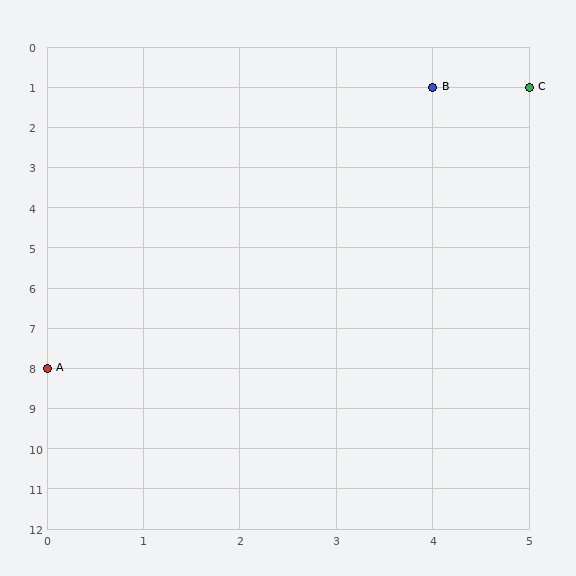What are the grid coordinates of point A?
Point A is at grid coordinates (0, 8).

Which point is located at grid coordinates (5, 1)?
Point C is at (5, 1).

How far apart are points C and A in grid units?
Points C and A are 5 columns and 7 rows apart (about 8.6 grid units diagonally).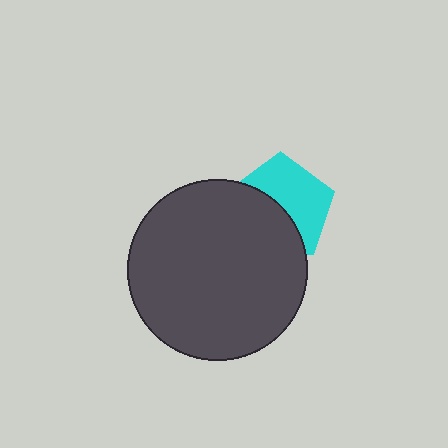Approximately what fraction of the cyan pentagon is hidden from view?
Roughly 48% of the cyan pentagon is hidden behind the dark gray circle.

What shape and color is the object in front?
The object in front is a dark gray circle.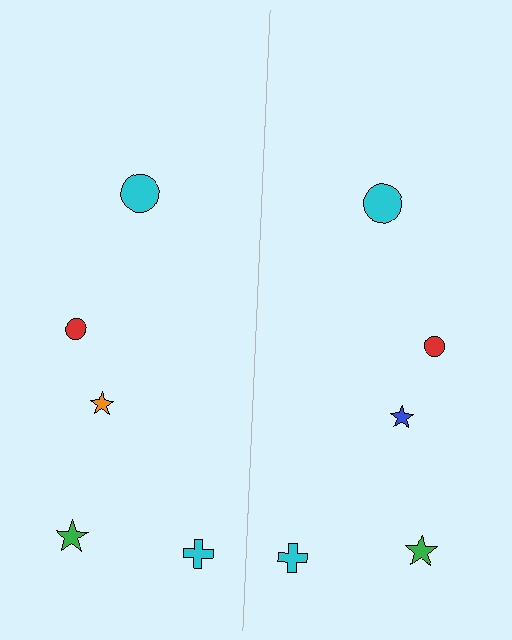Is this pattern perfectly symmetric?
No, the pattern is not perfectly symmetric. The blue star on the right side breaks the symmetry — its mirror counterpart is orange.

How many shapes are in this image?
There are 10 shapes in this image.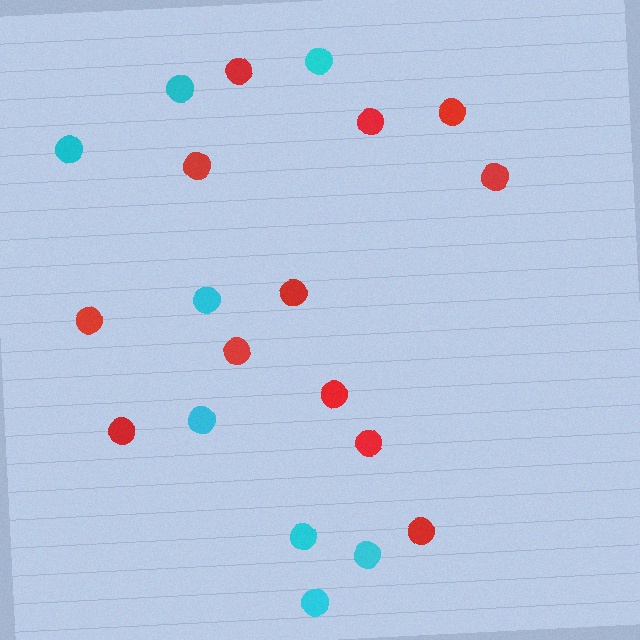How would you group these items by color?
There are 2 groups: one group of cyan circles (8) and one group of red circles (12).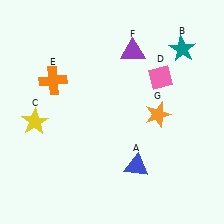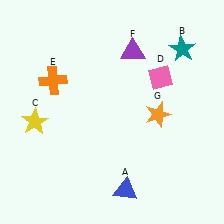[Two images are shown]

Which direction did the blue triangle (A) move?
The blue triangle (A) moved down.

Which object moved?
The blue triangle (A) moved down.